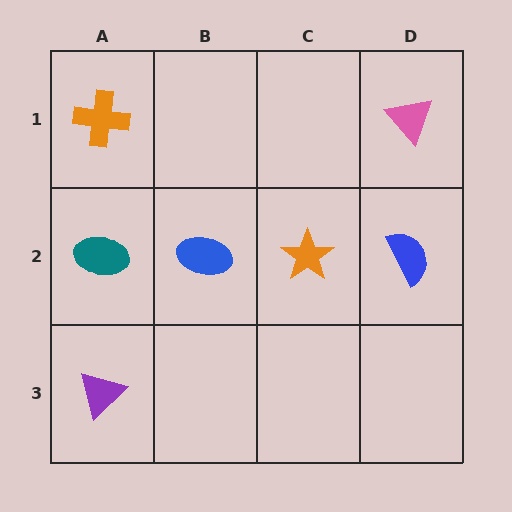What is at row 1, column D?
A pink triangle.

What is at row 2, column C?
An orange star.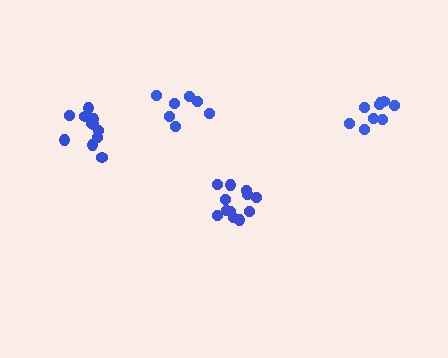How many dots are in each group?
Group 1: 11 dots, Group 2: 9 dots, Group 3: 12 dots, Group 4: 7 dots (39 total).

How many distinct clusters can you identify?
There are 4 distinct clusters.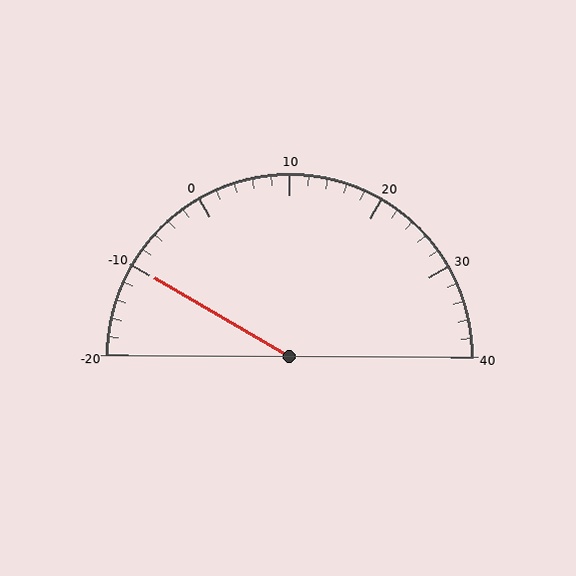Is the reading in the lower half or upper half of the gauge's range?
The reading is in the lower half of the range (-20 to 40).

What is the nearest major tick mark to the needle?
The nearest major tick mark is -10.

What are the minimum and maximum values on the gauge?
The gauge ranges from -20 to 40.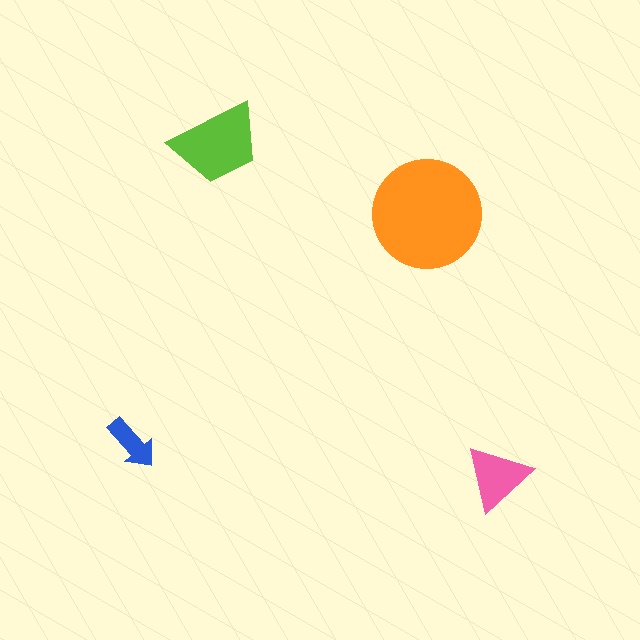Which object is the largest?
The orange circle.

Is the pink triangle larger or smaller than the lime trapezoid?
Smaller.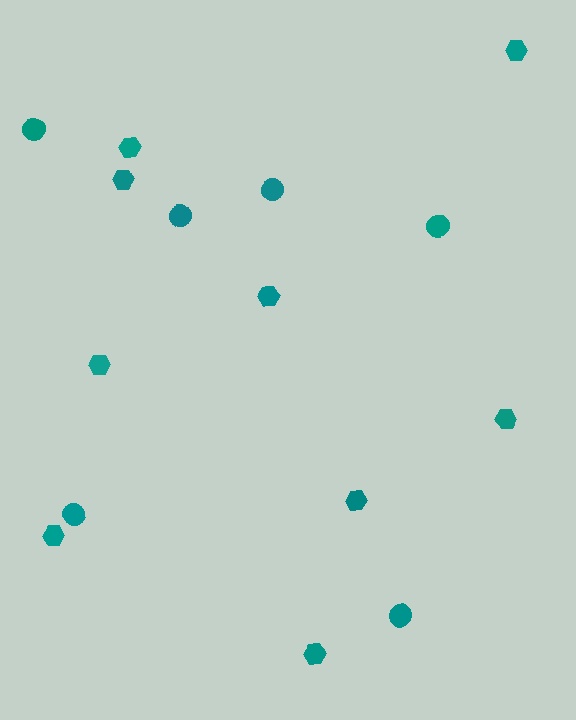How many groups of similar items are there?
There are 2 groups: one group of circles (6) and one group of hexagons (9).